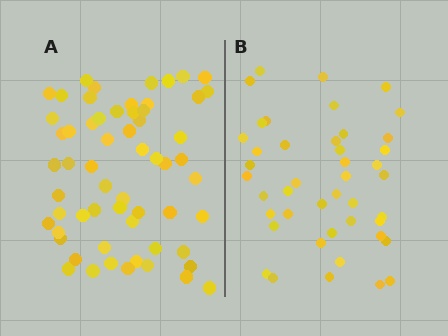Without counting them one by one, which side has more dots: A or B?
Region A (the left region) has more dots.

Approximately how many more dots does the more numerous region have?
Region A has approximately 15 more dots than region B.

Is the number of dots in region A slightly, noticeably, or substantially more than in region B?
Region A has noticeably more, but not dramatically so. The ratio is roughly 1.4 to 1.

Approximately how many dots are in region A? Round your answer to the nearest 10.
About 60 dots.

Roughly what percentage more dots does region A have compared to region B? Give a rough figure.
About 35% more.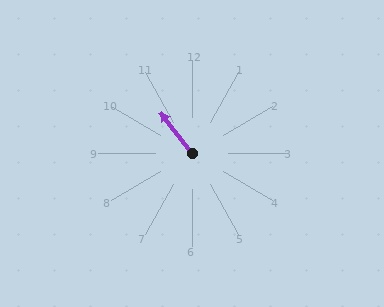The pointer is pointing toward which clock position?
Roughly 11 o'clock.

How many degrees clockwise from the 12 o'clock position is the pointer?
Approximately 322 degrees.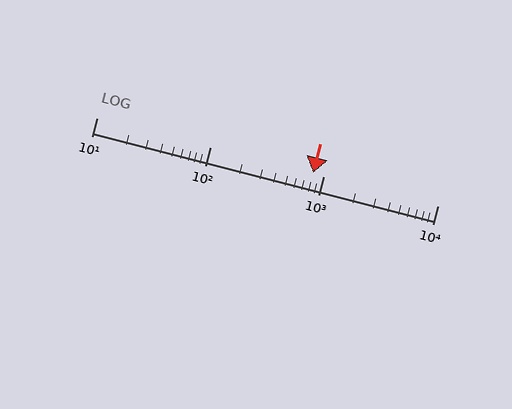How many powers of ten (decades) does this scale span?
The scale spans 3 decades, from 10 to 10000.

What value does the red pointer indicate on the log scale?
The pointer indicates approximately 800.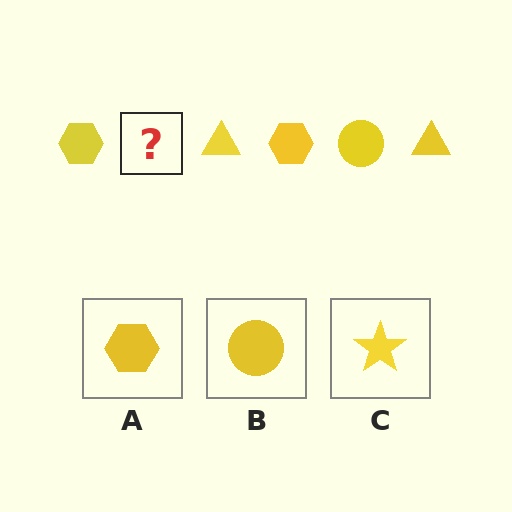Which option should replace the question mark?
Option B.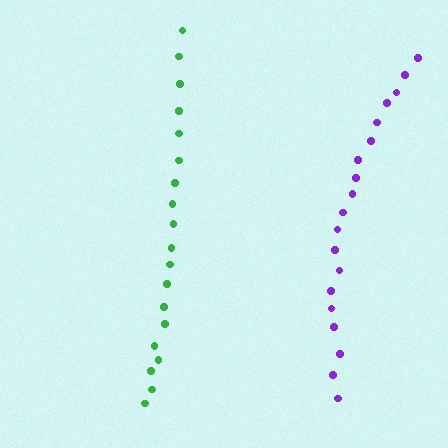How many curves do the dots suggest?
There are 2 distinct paths.